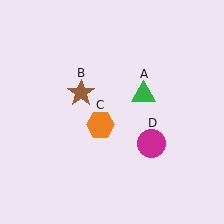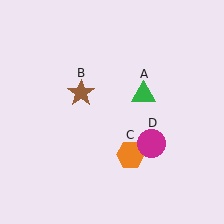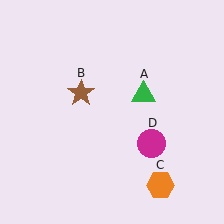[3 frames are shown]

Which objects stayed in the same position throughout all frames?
Green triangle (object A) and brown star (object B) and magenta circle (object D) remained stationary.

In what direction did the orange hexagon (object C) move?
The orange hexagon (object C) moved down and to the right.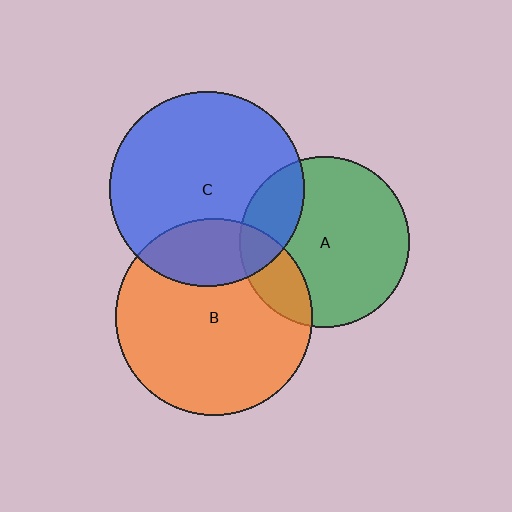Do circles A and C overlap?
Yes.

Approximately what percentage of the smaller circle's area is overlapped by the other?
Approximately 20%.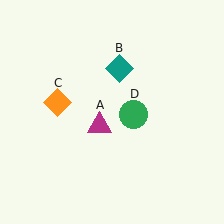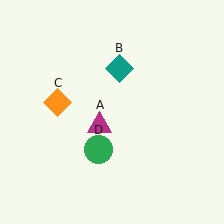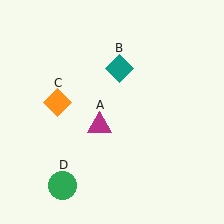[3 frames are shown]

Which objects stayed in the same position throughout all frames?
Magenta triangle (object A) and teal diamond (object B) and orange diamond (object C) remained stationary.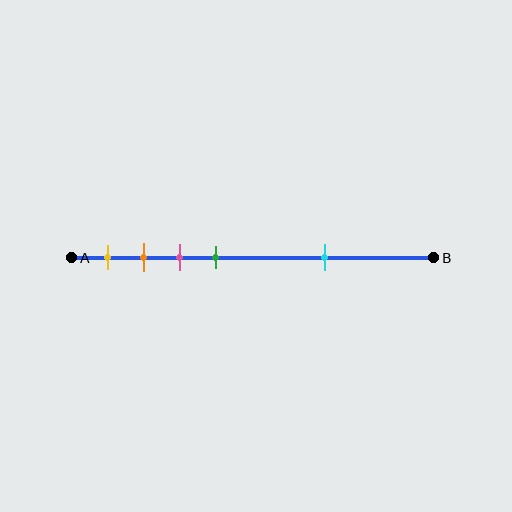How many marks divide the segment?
There are 5 marks dividing the segment.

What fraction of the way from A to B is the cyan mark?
The cyan mark is approximately 70% (0.7) of the way from A to B.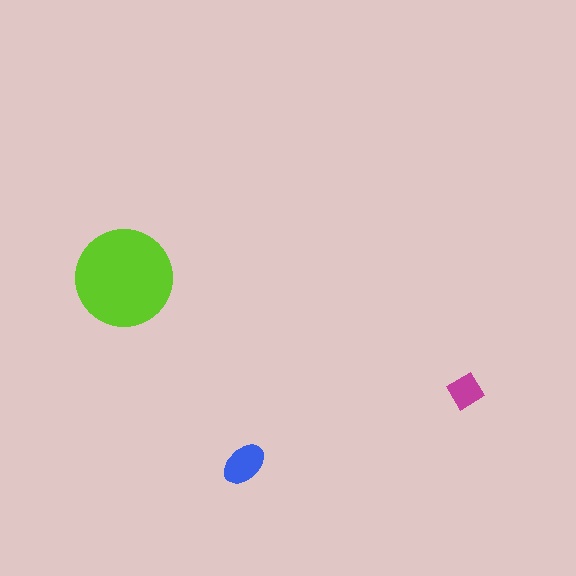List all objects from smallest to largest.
The magenta diamond, the blue ellipse, the lime circle.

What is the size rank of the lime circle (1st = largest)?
1st.